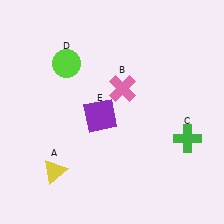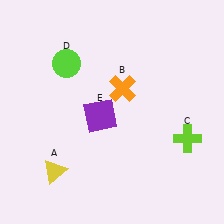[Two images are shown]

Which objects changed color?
B changed from pink to orange. C changed from green to lime.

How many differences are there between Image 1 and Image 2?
There are 2 differences between the two images.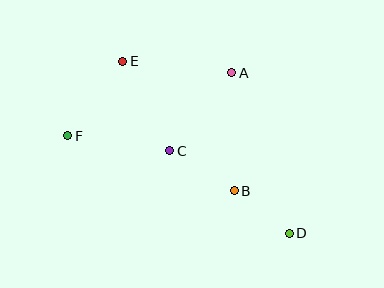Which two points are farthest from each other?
Points D and F are farthest from each other.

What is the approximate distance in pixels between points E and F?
The distance between E and F is approximately 93 pixels.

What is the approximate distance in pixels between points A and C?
The distance between A and C is approximately 100 pixels.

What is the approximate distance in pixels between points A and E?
The distance between A and E is approximately 110 pixels.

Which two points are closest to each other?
Points B and D are closest to each other.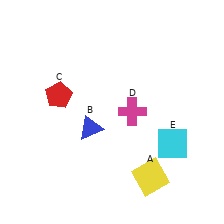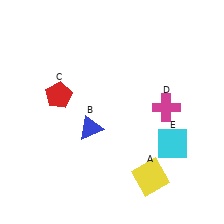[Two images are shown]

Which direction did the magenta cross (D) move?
The magenta cross (D) moved right.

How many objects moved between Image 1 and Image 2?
1 object moved between the two images.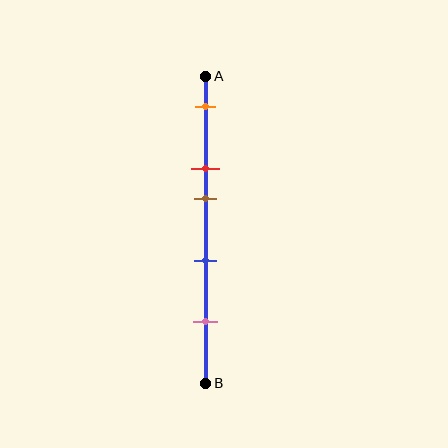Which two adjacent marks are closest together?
The red and brown marks are the closest adjacent pair.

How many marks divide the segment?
There are 5 marks dividing the segment.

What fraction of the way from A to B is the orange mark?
The orange mark is approximately 10% (0.1) of the way from A to B.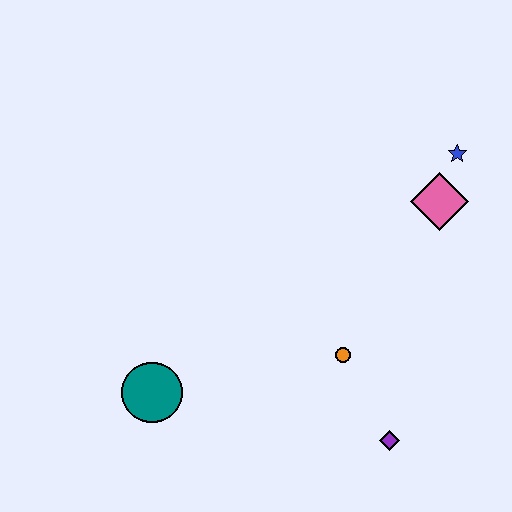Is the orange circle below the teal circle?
No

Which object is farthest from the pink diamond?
The teal circle is farthest from the pink diamond.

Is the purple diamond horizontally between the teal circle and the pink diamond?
Yes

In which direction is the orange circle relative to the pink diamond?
The orange circle is below the pink diamond.